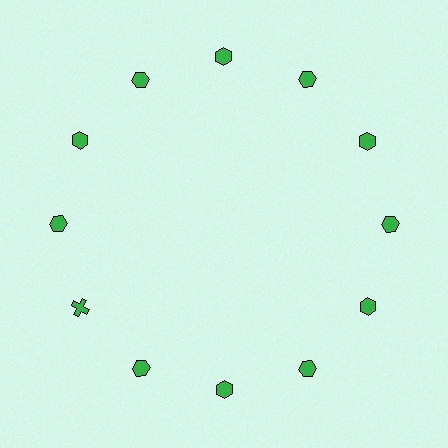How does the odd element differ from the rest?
It has a different shape: cross instead of hexagon.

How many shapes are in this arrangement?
There are 12 shapes arranged in a ring pattern.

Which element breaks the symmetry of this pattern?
The green cross at roughly the 8 o'clock position breaks the symmetry. All other shapes are green hexagons.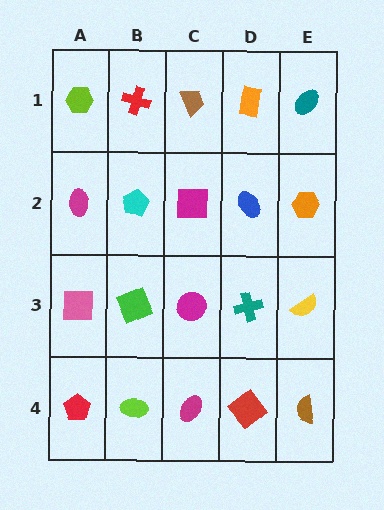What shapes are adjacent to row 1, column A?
A magenta ellipse (row 2, column A), a red cross (row 1, column B).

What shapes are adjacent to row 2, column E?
A teal ellipse (row 1, column E), a yellow semicircle (row 3, column E), a blue ellipse (row 2, column D).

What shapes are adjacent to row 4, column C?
A magenta circle (row 3, column C), a lime ellipse (row 4, column B), a red diamond (row 4, column D).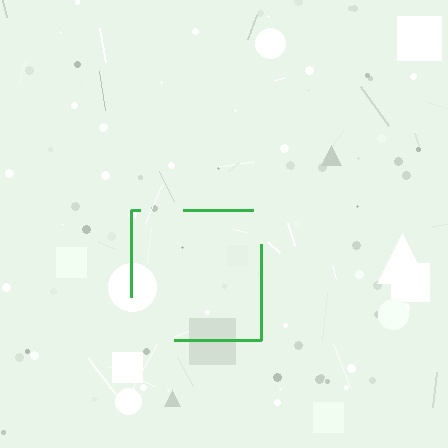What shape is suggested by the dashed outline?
The dashed outline suggests a square.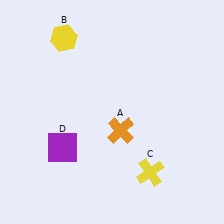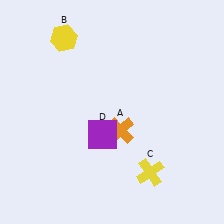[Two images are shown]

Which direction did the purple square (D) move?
The purple square (D) moved right.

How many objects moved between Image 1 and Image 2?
1 object moved between the two images.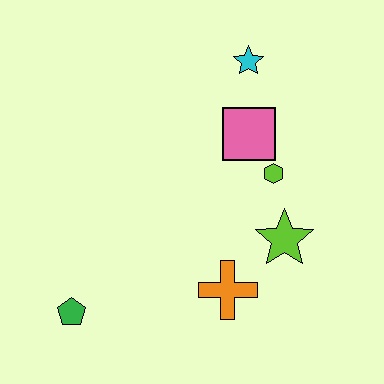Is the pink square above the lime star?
Yes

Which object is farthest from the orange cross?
The cyan star is farthest from the orange cross.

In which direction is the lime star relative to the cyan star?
The lime star is below the cyan star.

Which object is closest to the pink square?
The lime hexagon is closest to the pink square.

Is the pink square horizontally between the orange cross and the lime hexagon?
Yes